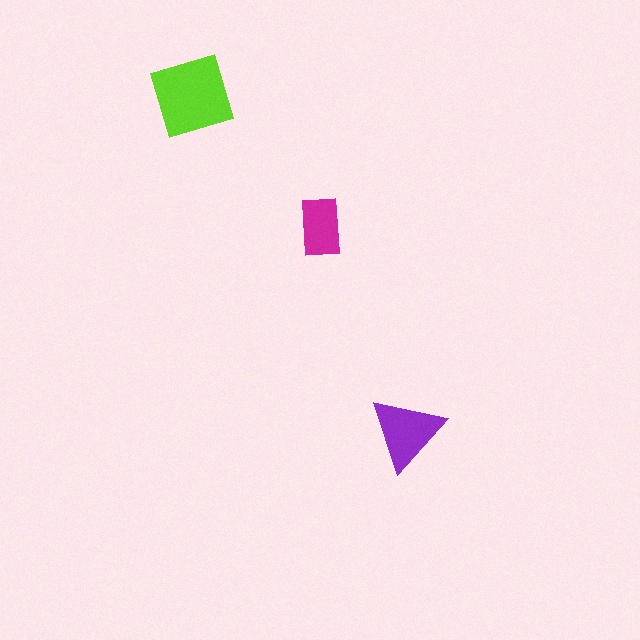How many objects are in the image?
There are 3 objects in the image.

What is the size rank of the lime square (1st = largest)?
1st.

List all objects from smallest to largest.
The magenta rectangle, the purple triangle, the lime square.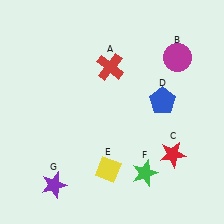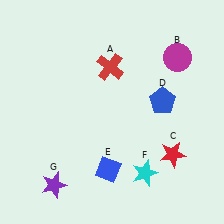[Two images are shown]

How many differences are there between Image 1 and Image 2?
There are 2 differences between the two images.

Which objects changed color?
E changed from yellow to blue. F changed from green to cyan.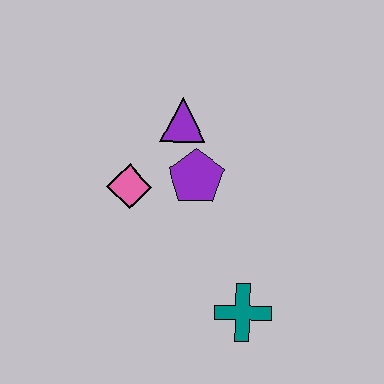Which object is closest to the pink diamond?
The purple pentagon is closest to the pink diamond.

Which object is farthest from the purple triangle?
The teal cross is farthest from the purple triangle.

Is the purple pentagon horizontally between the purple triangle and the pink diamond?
No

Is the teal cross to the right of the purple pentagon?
Yes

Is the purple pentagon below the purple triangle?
Yes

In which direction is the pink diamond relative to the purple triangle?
The pink diamond is below the purple triangle.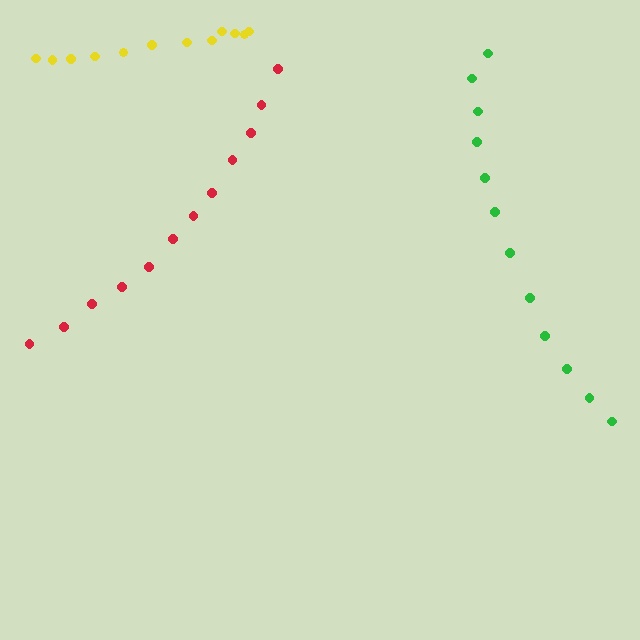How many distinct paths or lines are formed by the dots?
There are 3 distinct paths.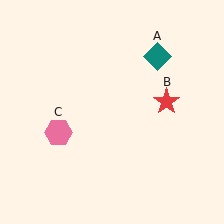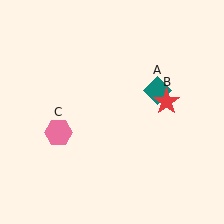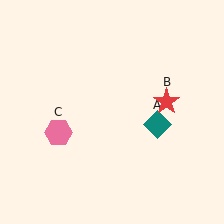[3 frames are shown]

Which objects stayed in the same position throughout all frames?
Red star (object B) and pink hexagon (object C) remained stationary.